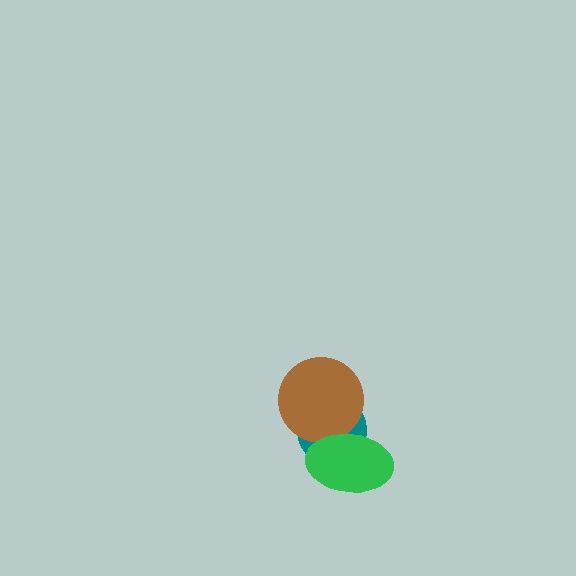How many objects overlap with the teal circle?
2 objects overlap with the teal circle.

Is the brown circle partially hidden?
Yes, it is partially covered by another shape.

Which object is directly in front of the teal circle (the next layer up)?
The brown circle is directly in front of the teal circle.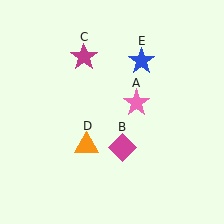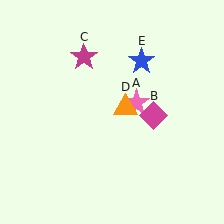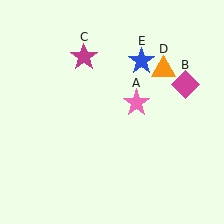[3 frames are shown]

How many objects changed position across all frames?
2 objects changed position: magenta diamond (object B), orange triangle (object D).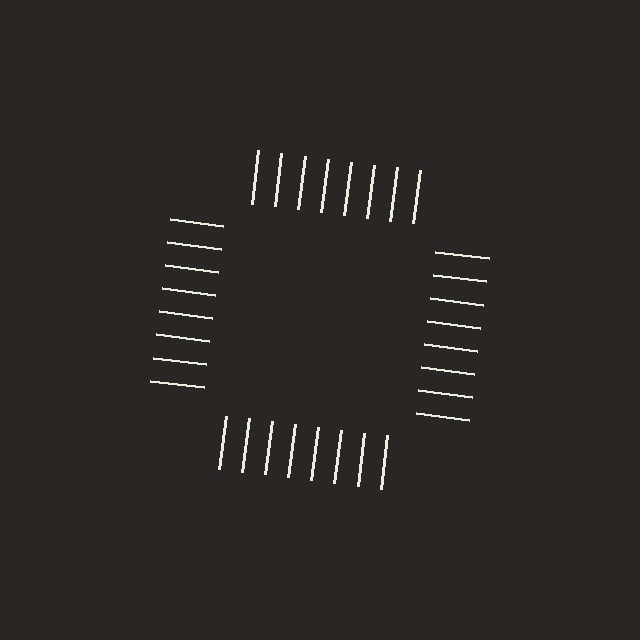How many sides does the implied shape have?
4 sides — the line-ends trace a square.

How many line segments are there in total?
32 — 8 along each of the 4 edges.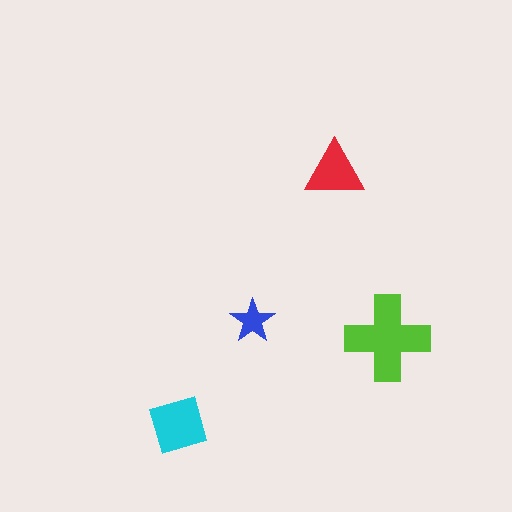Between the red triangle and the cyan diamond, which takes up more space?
The cyan diamond.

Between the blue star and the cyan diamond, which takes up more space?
The cyan diamond.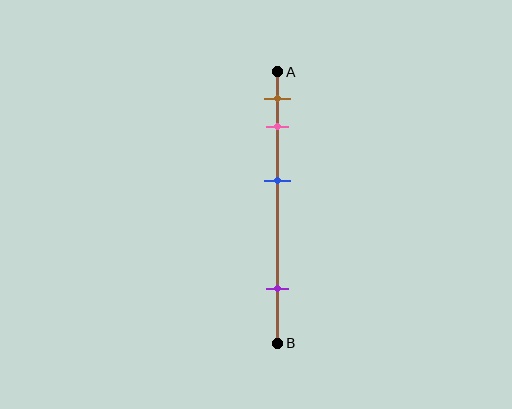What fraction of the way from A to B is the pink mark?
The pink mark is approximately 20% (0.2) of the way from A to B.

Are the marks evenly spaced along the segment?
No, the marks are not evenly spaced.